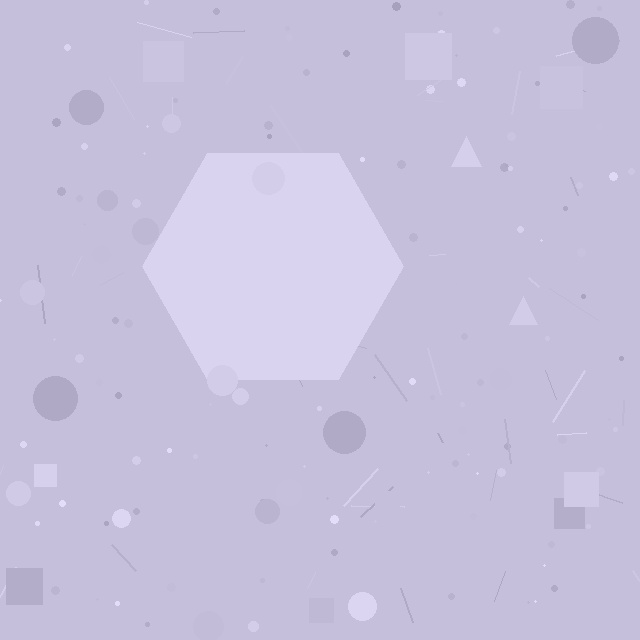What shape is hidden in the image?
A hexagon is hidden in the image.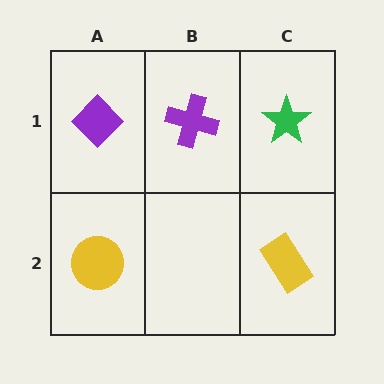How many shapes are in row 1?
3 shapes.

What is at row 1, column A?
A purple diamond.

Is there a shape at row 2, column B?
No, that cell is empty.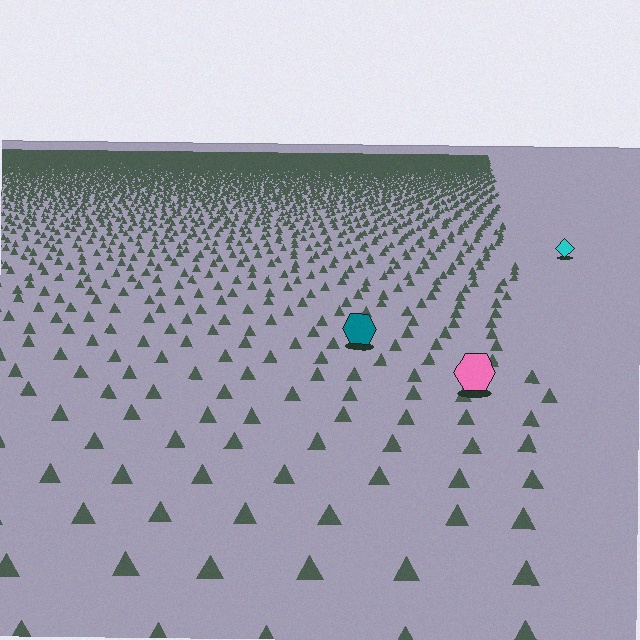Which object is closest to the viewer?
The pink hexagon is closest. The texture marks near it are larger and more spread out.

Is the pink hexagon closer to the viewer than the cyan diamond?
Yes. The pink hexagon is closer — you can tell from the texture gradient: the ground texture is coarser near it.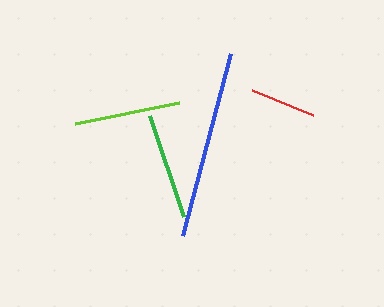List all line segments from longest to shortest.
From longest to shortest: blue, green, lime, red.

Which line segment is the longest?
The blue line is the longest at approximately 188 pixels.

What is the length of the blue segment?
The blue segment is approximately 188 pixels long.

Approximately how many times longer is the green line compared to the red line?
The green line is approximately 1.6 times the length of the red line.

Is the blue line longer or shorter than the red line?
The blue line is longer than the red line.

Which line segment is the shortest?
The red line is the shortest at approximately 67 pixels.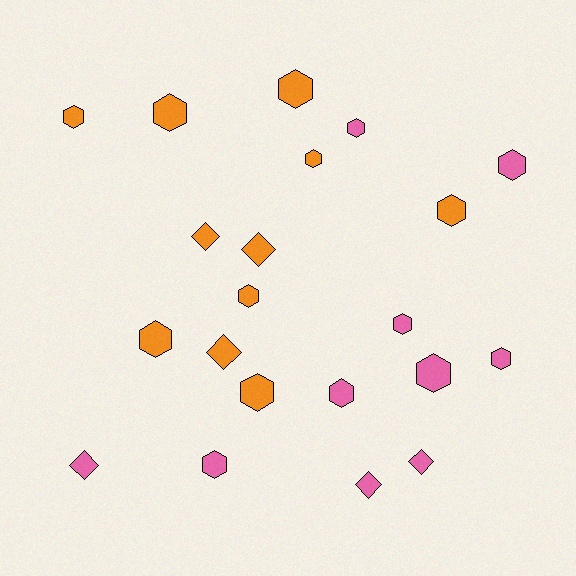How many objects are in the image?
There are 21 objects.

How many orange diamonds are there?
There are 3 orange diamonds.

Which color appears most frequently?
Orange, with 11 objects.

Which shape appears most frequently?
Hexagon, with 15 objects.